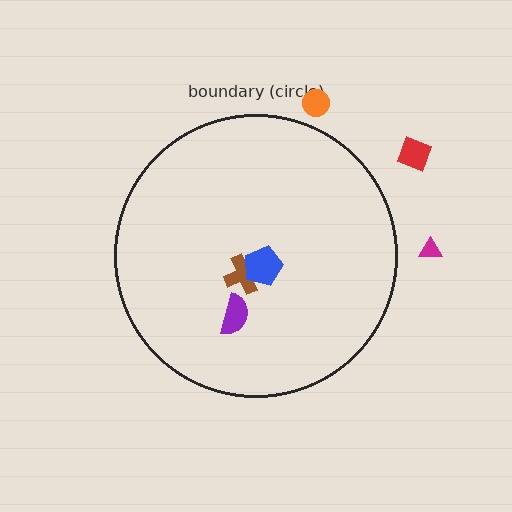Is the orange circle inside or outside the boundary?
Outside.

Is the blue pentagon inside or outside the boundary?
Inside.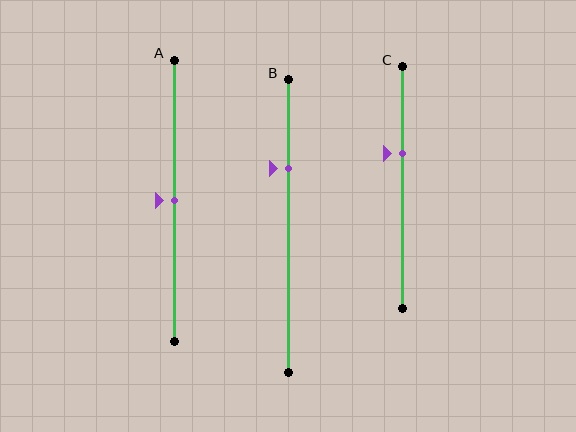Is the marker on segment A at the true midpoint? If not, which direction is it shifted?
Yes, the marker on segment A is at the true midpoint.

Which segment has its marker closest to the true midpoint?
Segment A has its marker closest to the true midpoint.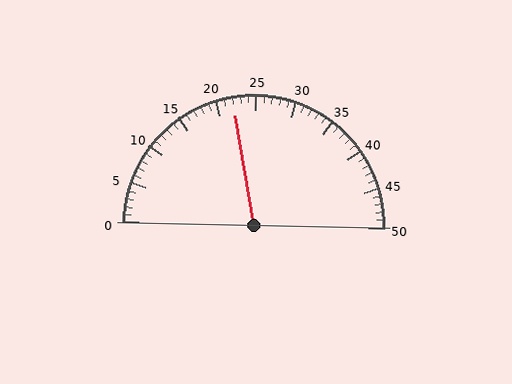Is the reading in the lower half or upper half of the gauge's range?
The reading is in the lower half of the range (0 to 50).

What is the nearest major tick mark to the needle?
The nearest major tick mark is 20.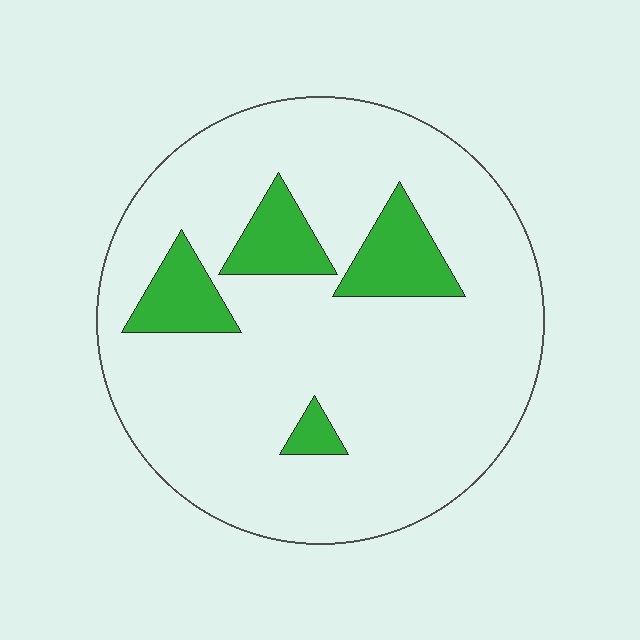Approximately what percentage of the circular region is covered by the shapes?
Approximately 15%.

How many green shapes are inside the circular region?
4.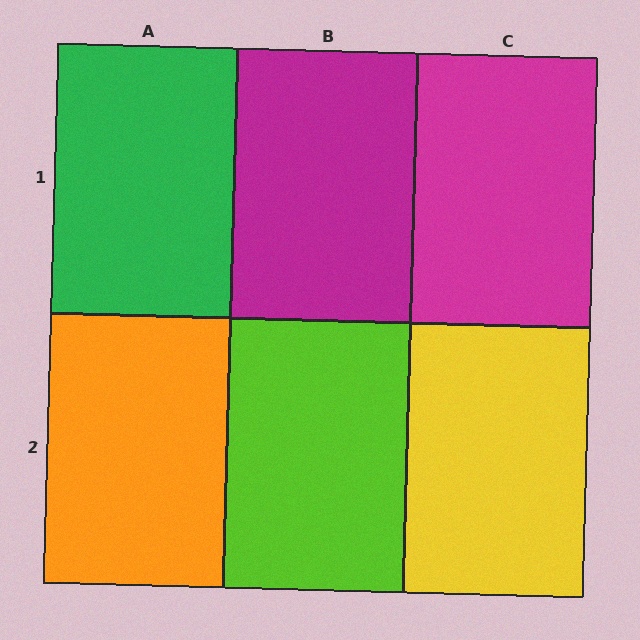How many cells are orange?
1 cell is orange.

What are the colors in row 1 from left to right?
Green, magenta, magenta.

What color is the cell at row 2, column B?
Lime.